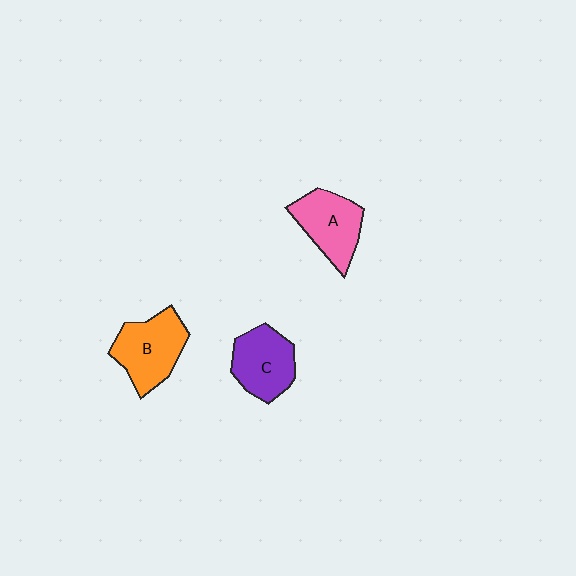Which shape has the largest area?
Shape B (orange).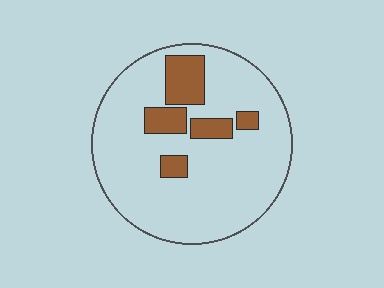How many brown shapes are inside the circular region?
5.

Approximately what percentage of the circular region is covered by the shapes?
Approximately 15%.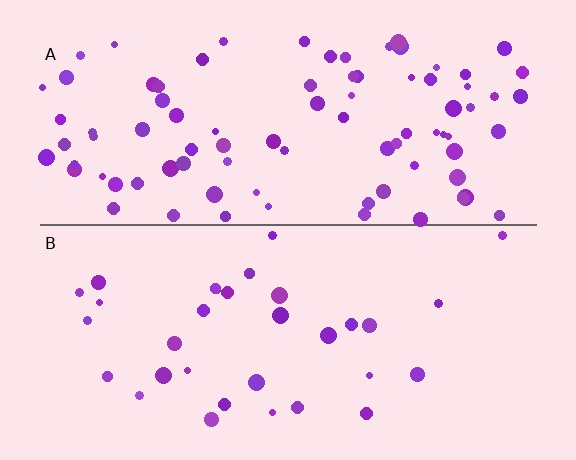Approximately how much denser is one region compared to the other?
Approximately 2.7× — region A over region B.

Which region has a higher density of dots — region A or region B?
A (the top).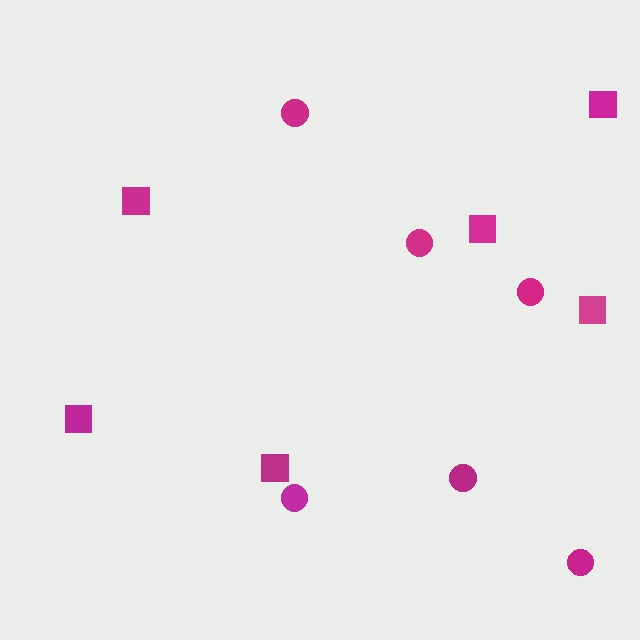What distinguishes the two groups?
There are 2 groups: one group of circles (6) and one group of squares (6).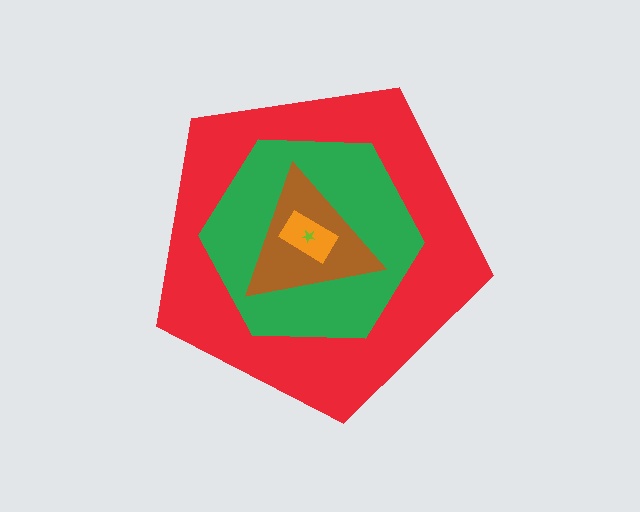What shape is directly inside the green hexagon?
The brown triangle.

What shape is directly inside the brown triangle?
The orange rectangle.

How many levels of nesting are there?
5.